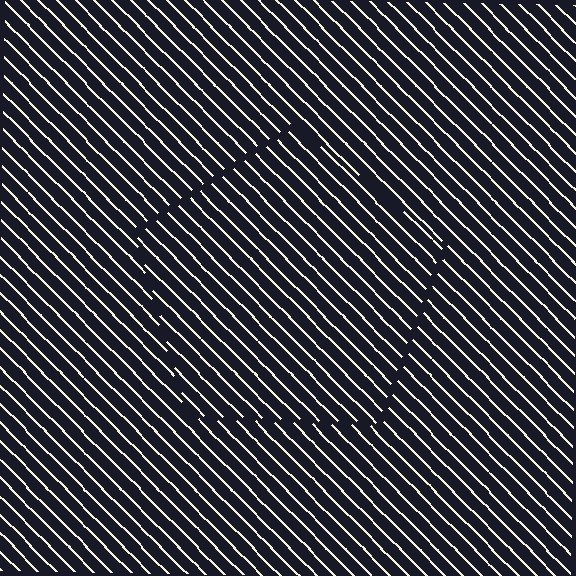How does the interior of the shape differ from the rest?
The interior of the shape contains the same grating, shifted by half a period — the contour is defined by the phase discontinuity where line-ends from the inner and outer gratings abut.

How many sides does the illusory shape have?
5 sides — the line-ends trace a pentagon.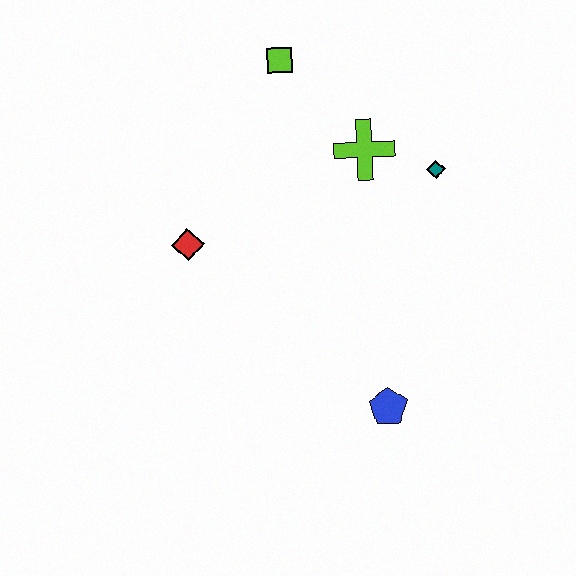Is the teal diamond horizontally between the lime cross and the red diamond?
No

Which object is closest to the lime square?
The lime cross is closest to the lime square.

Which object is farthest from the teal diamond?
The red diamond is farthest from the teal diamond.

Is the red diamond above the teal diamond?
No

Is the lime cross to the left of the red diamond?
No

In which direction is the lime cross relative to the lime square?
The lime cross is below the lime square.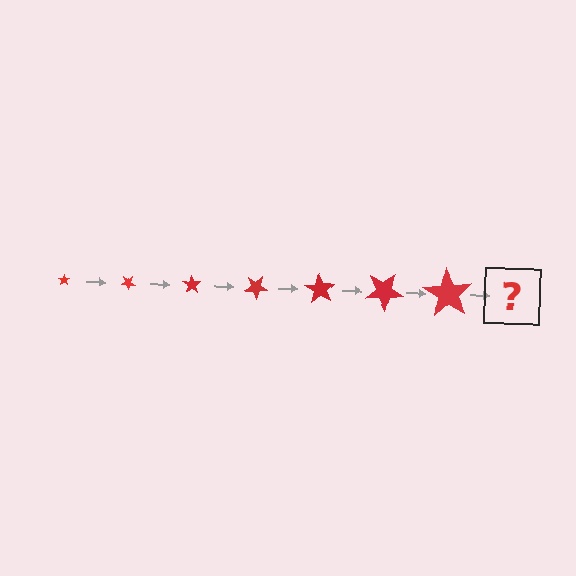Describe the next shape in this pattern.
It should be a star, larger than the previous one and rotated 245 degrees from the start.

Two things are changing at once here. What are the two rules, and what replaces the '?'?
The two rules are that the star grows larger each step and it rotates 35 degrees each step. The '?' should be a star, larger than the previous one and rotated 245 degrees from the start.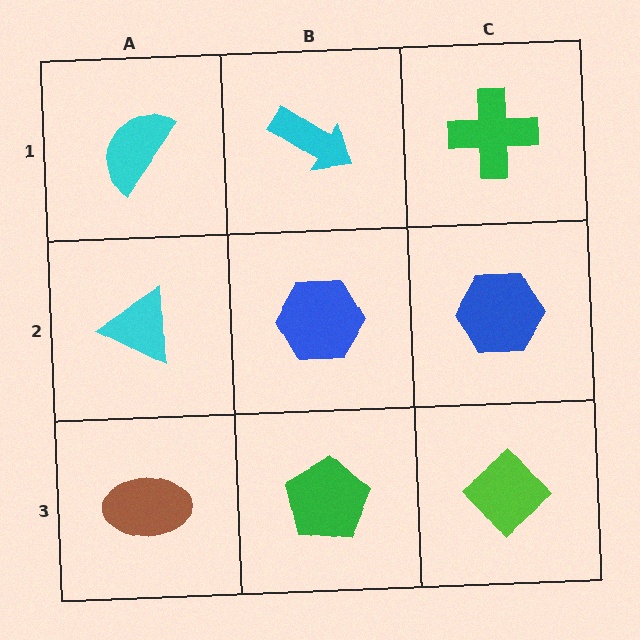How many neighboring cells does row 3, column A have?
2.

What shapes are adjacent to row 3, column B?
A blue hexagon (row 2, column B), a brown ellipse (row 3, column A), a lime diamond (row 3, column C).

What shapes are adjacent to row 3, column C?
A blue hexagon (row 2, column C), a green pentagon (row 3, column B).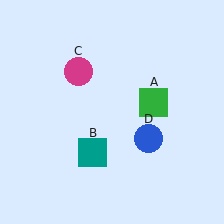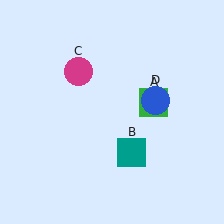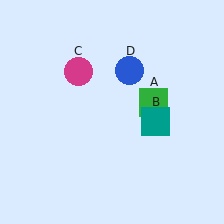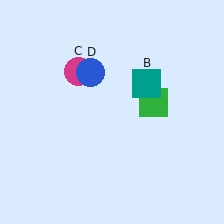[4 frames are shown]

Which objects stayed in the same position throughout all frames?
Green square (object A) and magenta circle (object C) remained stationary.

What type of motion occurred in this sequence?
The teal square (object B), blue circle (object D) rotated counterclockwise around the center of the scene.